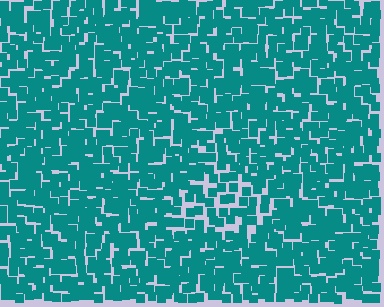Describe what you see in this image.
The image contains small teal elements arranged at two different densities. A triangle-shaped region is visible where the elements are less densely packed than the surrounding area.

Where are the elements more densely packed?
The elements are more densely packed outside the triangle boundary.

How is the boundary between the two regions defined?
The boundary is defined by a change in element density (approximately 1.6x ratio). All elements are the same color, size, and shape.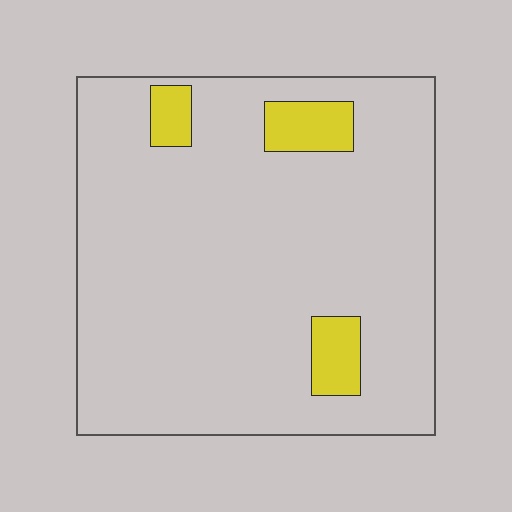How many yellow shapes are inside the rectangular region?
3.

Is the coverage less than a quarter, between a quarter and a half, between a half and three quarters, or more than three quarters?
Less than a quarter.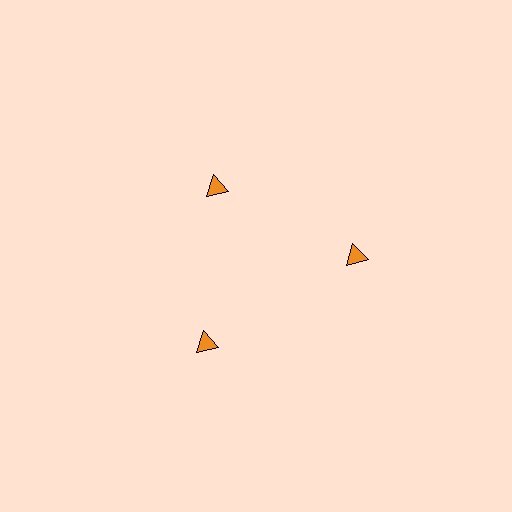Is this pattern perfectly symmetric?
No. The 3 orange triangles are arranged in a ring, but one element near the 11 o'clock position is pulled inward toward the center, breaking the 3-fold rotational symmetry.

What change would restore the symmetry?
The symmetry would be restored by moving it outward, back onto the ring so that all 3 triangles sit at equal angles and equal distance from the center.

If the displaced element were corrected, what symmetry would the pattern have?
It would have 3-fold rotational symmetry — the pattern would map onto itself every 120 degrees.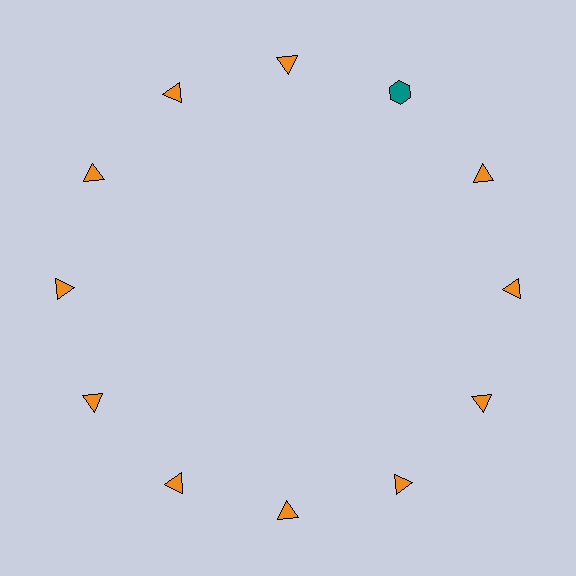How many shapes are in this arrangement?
There are 12 shapes arranged in a ring pattern.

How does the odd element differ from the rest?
It differs in both color (teal instead of orange) and shape (hexagon instead of triangle).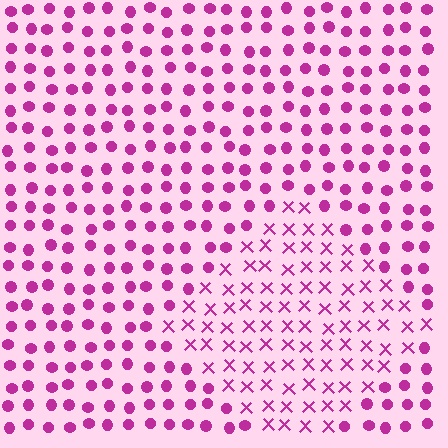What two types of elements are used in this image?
The image uses X marks inside the diamond region and circles outside it.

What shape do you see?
I see a diamond.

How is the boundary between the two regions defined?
The boundary is defined by a change in element shape: X marks inside vs. circles outside. All elements share the same color and spacing.